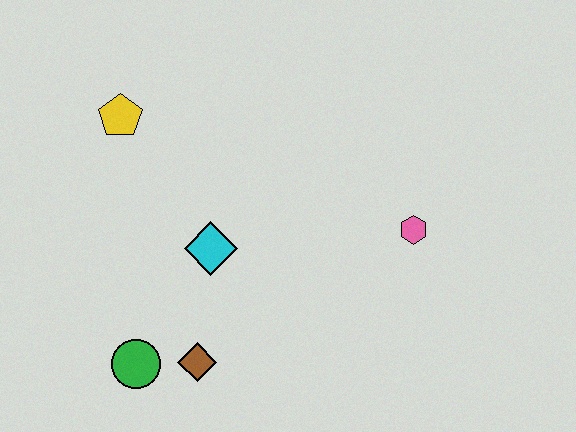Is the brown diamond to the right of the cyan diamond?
No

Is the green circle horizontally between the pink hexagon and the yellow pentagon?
Yes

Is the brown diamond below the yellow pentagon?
Yes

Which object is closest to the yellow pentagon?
The cyan diamond is closest to the yellow pentagon.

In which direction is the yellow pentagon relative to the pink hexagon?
The yellow pentagon is to the left of the pink hexagon.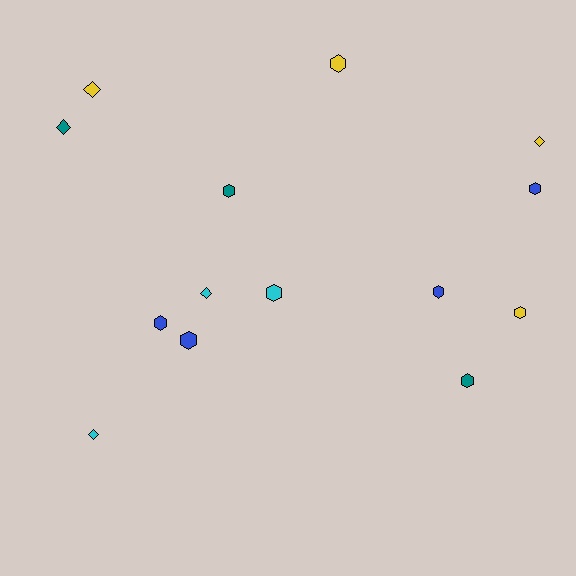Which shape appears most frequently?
Hexagon, with 9 objects.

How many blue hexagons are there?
There are 4 blue hexagons.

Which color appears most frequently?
Blue, with 4 objects.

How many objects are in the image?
There are 14 objects.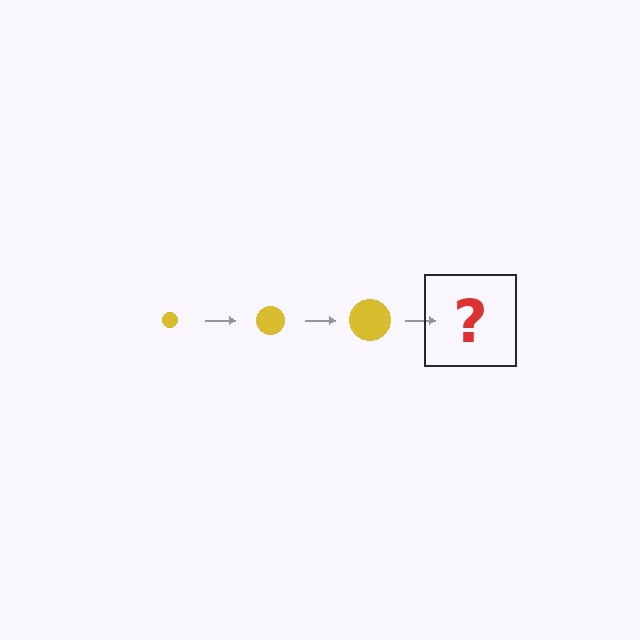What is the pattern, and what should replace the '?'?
The pattern is that the circle gets progressively larger each step. The '?' should be a yellow circle, larger than the previous one.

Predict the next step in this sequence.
The next step is a yellow circle, larger than the previous one.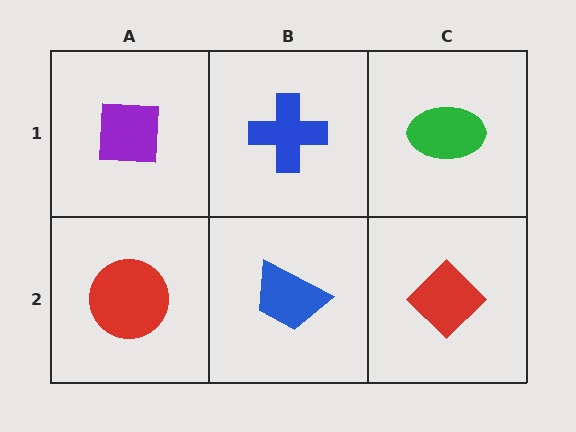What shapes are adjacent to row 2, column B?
A blue cross (row 1, column B), a red circle (row 2, column A), a red diamond (row 2, column C).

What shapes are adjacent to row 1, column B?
A blue trapezoid (row 2, column B), a purple square (row 1, column A), a green ellipse (row 1, column C).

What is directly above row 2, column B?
A blue cross.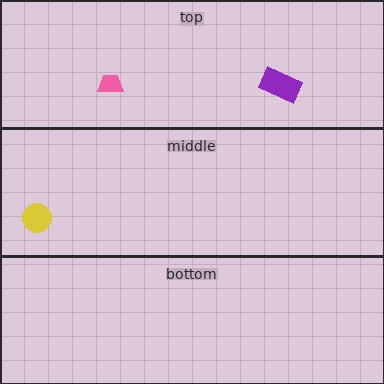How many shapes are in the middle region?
1.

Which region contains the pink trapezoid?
The top region.